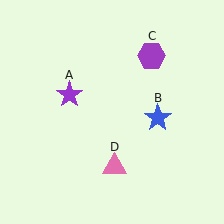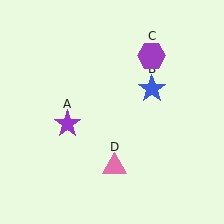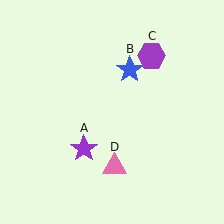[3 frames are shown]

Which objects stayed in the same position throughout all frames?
Purple hexagon (object C) and pink triangle (object D) remained stationary.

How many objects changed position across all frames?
2 objects changed position: purple star (object A), blue star (object B).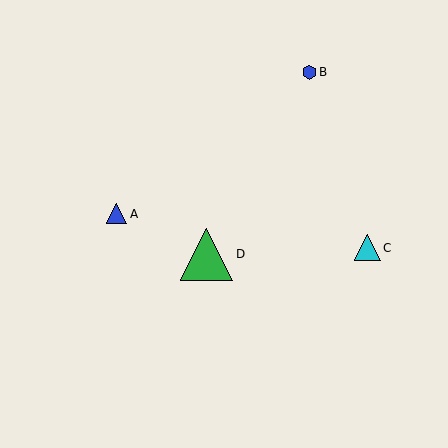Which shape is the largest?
The green triangle (labeled D) is the largest.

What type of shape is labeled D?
Shape D is a green triangle.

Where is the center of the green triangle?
The center of the green triangle is at (207, 254).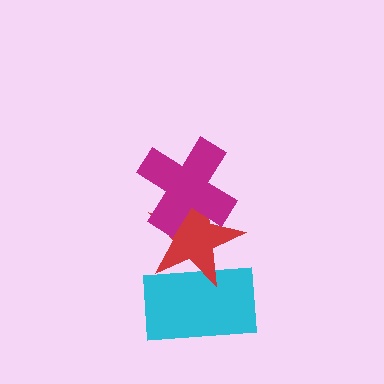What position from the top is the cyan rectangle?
The cyan rectangle is 3rd from the top.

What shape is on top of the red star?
The magenta cross is on top of the red star.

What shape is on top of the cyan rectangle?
The red star is on top of the cyan rectangle.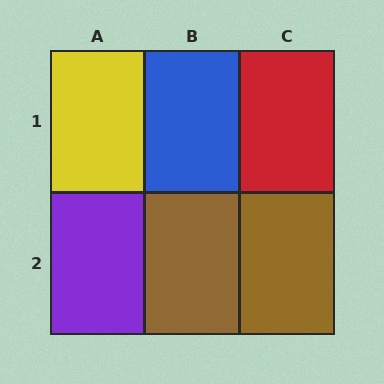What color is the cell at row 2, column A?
Purple.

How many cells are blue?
1 cell is blue.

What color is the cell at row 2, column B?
Brown.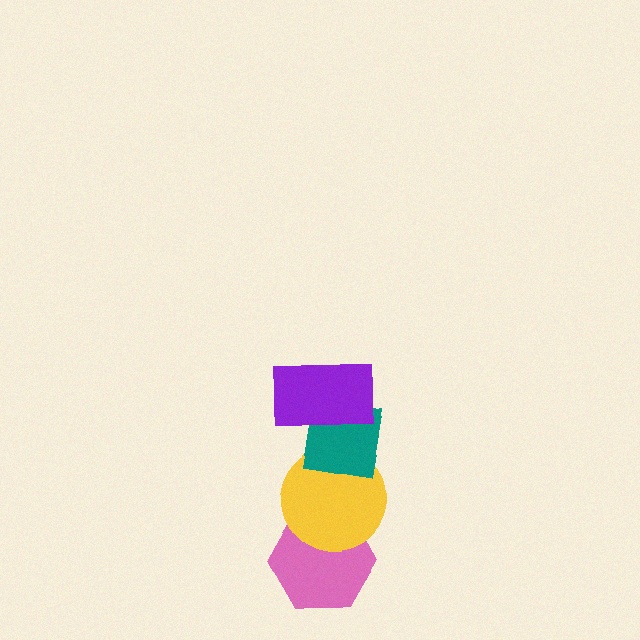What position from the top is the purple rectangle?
The purple rectangle is 1st from the top.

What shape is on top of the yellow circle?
The teal square is on top of the yellow circle.